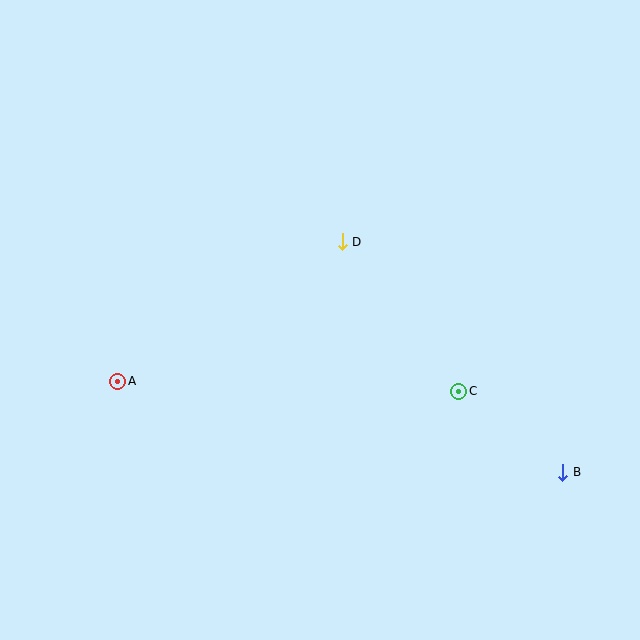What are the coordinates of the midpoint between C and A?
The midpoint between C and A is at (288, 386).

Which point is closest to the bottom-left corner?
Point A is closest to the bottom-left corner.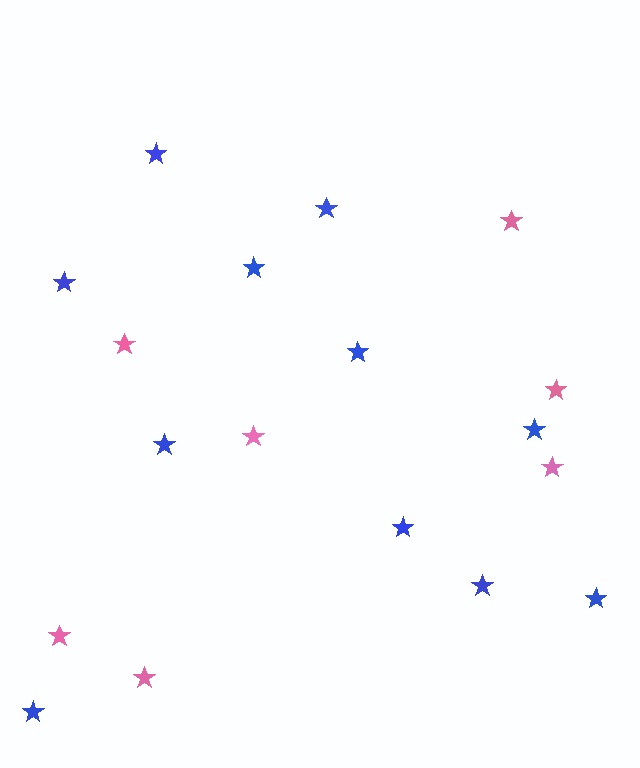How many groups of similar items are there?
There are 2 groups: one group of blue stars (11) and one group of pink stars (7).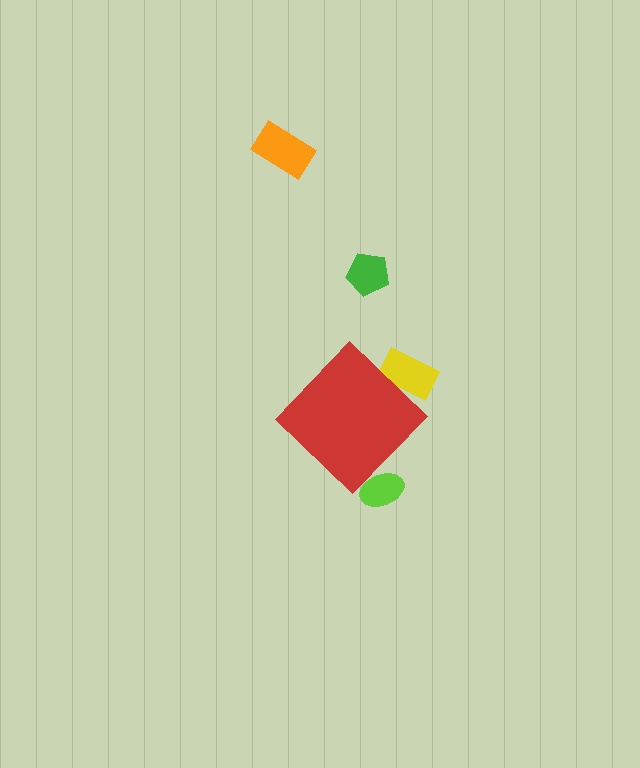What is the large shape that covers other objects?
A red diamond.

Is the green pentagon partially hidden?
No, the green pentagon is fully visible.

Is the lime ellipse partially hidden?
Yes, the lime ellipse is partially hidden behind the red diamond.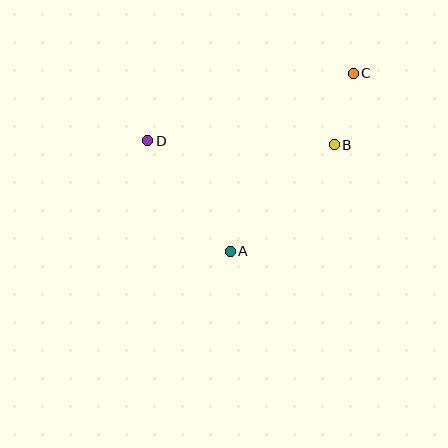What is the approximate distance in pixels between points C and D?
The distance between C and D is approximately 217 pixels.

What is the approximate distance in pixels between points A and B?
The distance between A and B is approximately 149 pixels.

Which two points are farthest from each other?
Points A and C are farthest from each other.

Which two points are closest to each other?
Points B and C are closest to each other.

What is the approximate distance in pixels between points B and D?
The distance between B and D is approximately 187 pixels.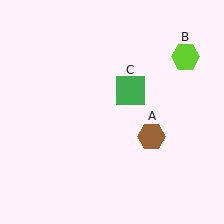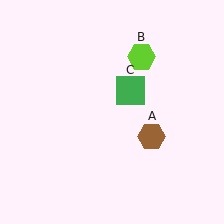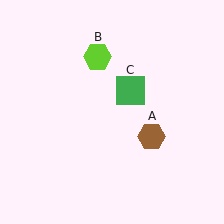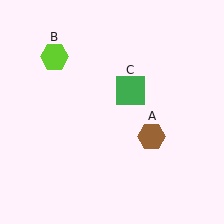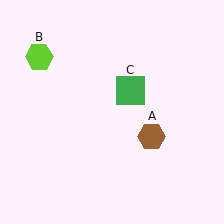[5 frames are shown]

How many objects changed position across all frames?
1 object changed position: lime hexagon (object B).